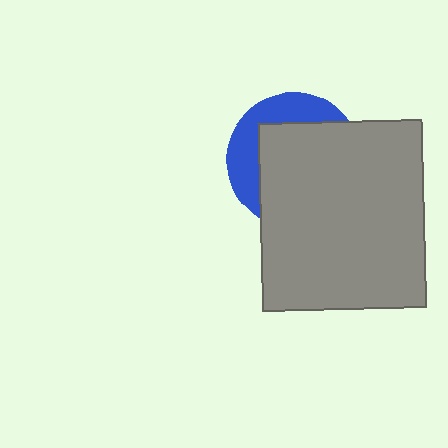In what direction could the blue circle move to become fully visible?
The blue circle could move toward the upper-left. That would shift it out from behind the gray rectangle entirely.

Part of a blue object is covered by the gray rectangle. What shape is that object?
It is a circle.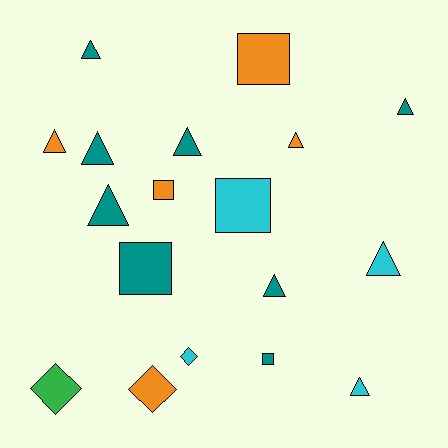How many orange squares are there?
There are 2 orange squares.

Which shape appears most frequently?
Triangle, with 10 objects.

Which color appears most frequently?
Teal, with 8 objects.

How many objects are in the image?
There are 18 objects.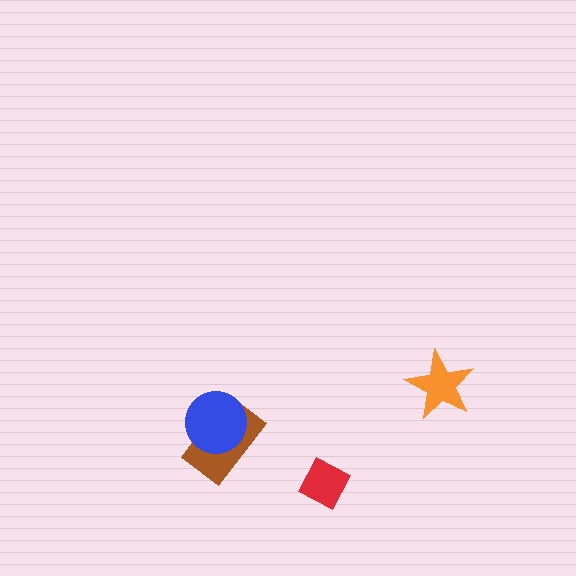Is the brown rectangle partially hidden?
Yes, it is partially covered by another shape.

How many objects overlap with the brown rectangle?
1 object overlaps with the brown rectangle.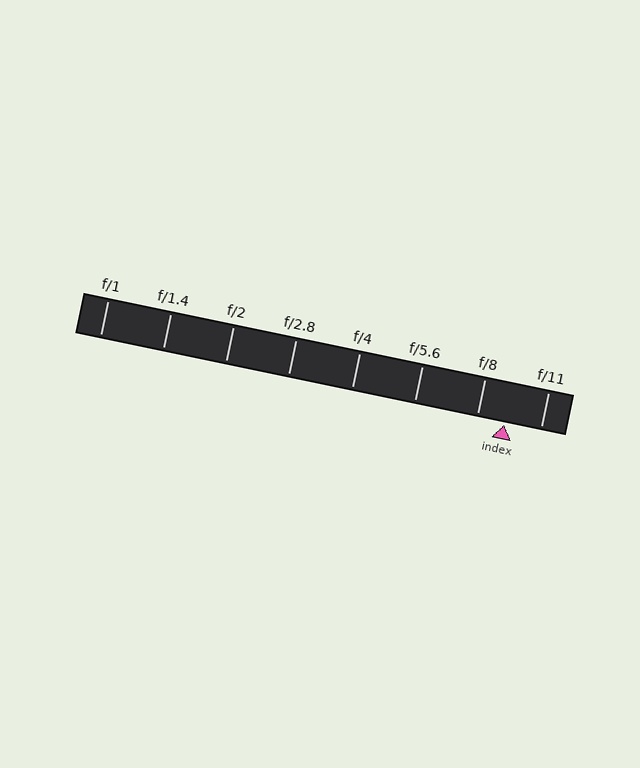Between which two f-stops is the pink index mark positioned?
The index mark is between f/8 and f/11.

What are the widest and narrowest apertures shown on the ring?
The widest aperture shown is f/1 and the narrowest is f/11.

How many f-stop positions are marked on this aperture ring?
There are 8 f-stop positions marked.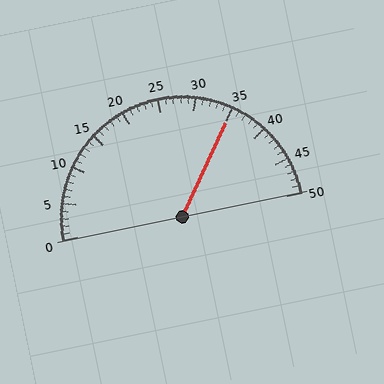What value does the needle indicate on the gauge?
The needle indicates approximately 35.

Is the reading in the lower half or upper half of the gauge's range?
The reading is in the upper half of the range (0 to 50).